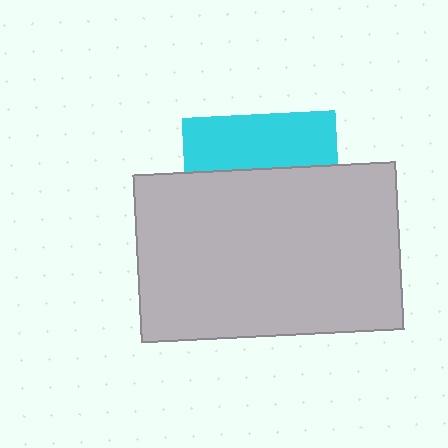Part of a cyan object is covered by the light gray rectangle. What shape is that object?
It is a square.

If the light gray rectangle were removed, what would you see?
You would see the complete cyan square.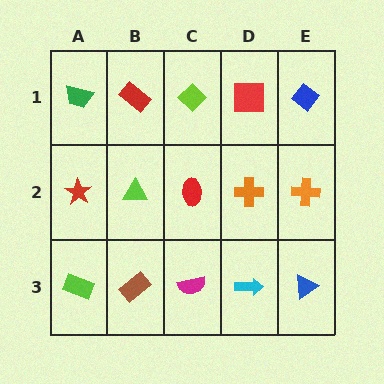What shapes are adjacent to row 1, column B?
A lime triangle (row 2, column B), a green trapezoid (row 1, column A), a lime diamond (row 1, column C).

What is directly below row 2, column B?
A brown rectangle.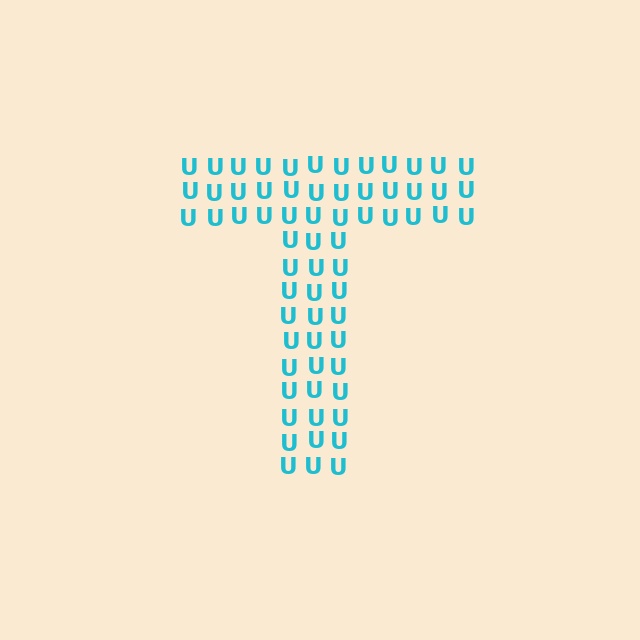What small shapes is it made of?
It is made of small letter U's.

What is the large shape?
The large shape is the letter T.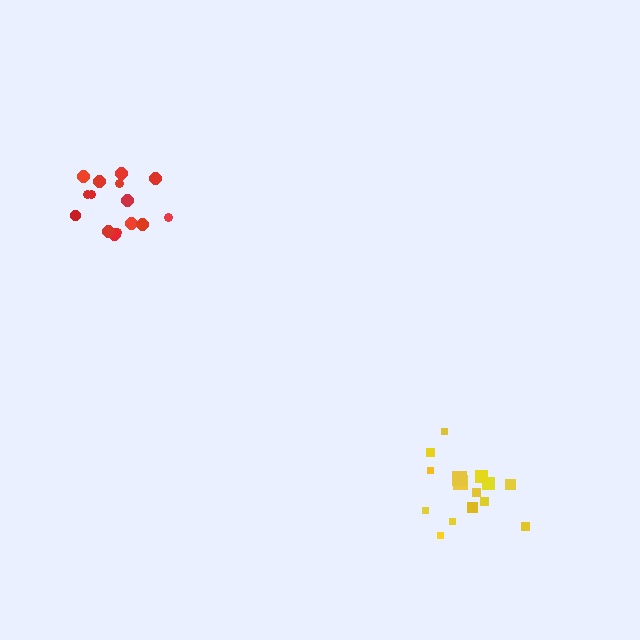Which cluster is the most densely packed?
Red.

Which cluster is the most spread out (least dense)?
Yellow.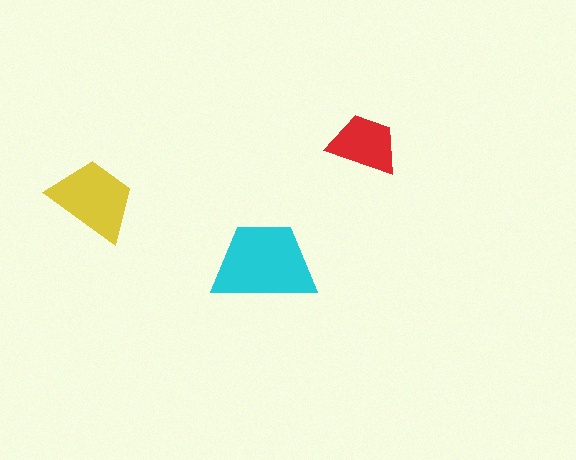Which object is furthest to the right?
The red trapezoid is rightmost.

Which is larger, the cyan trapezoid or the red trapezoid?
The cyan one.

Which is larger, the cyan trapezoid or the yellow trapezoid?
The cyan one.